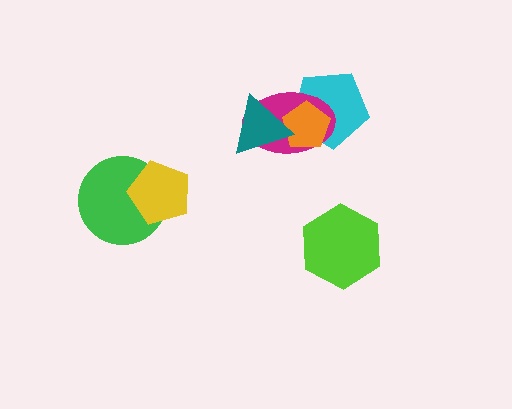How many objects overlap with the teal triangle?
2 objects overlap with the teal triangle.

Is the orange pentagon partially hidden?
Yes, it is partially covered by another shape.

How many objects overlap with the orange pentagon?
3 objects overlap with the orange pentagon.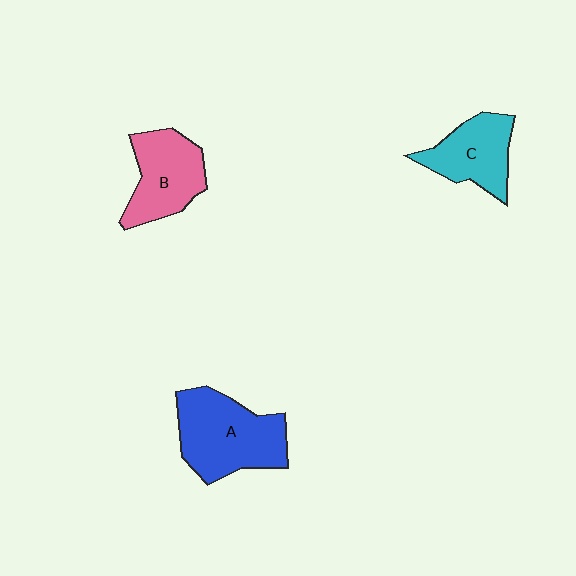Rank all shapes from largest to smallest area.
From largest to smallest: A (blue), B (pink), C (cyan).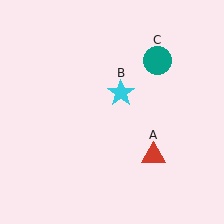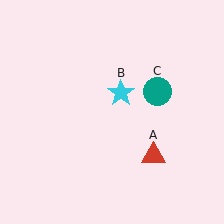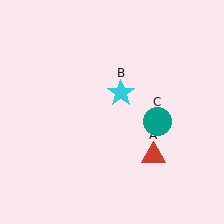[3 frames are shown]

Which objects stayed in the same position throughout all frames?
Red triangle (object A) and cyan star (object B) remained stationary.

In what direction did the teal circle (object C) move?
The teal circle (object C) moved down.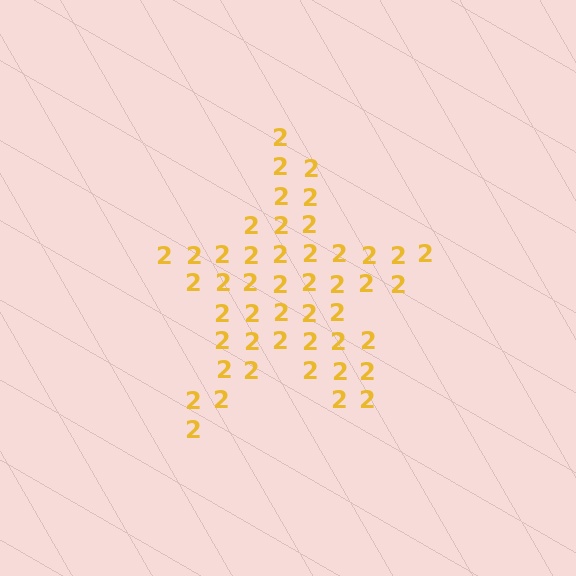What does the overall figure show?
The overall figure shows a star.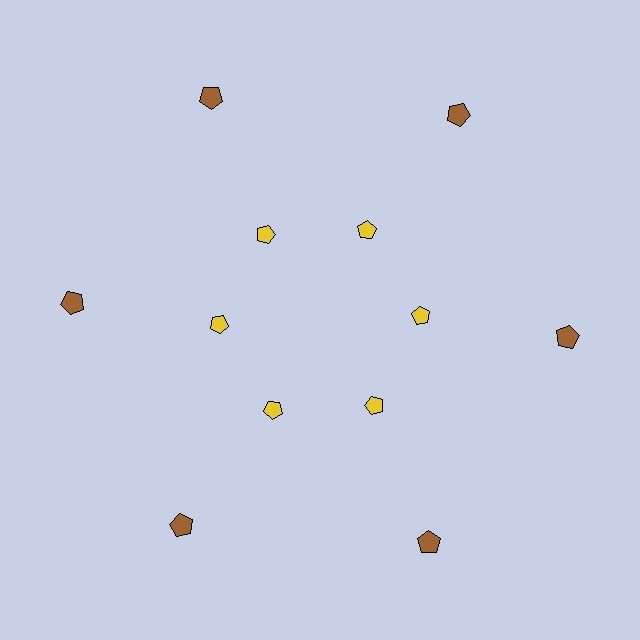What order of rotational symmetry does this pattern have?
This pattern has 6-fold rotational symmetry.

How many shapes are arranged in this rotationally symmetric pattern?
There are 12 shapes, arranged in 6 groups of 2.